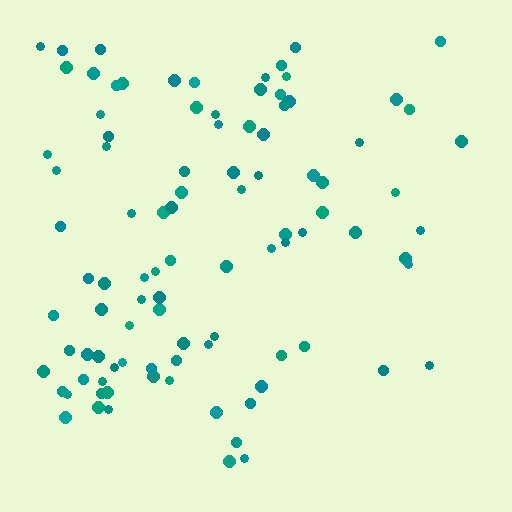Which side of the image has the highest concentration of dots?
The left.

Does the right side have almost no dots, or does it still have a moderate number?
Still a moderate number, just noticeably fewer than the left.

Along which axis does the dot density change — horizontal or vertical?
Horizontal.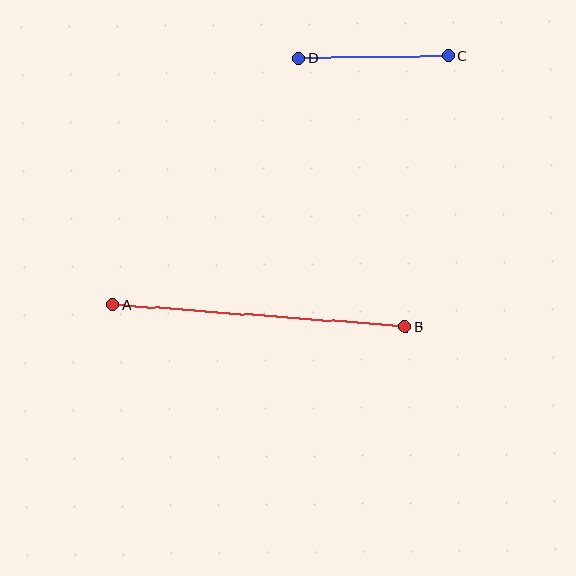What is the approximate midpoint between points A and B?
The midpoint is at approximately (259, 316) pixels.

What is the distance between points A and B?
The distance is approximately 293 pixels.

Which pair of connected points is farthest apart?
Points A and B are farthest apart.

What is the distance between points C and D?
The distance is approximately 150 pixels.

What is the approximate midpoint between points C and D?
The midpoint is at approximately (374, 57) pixels.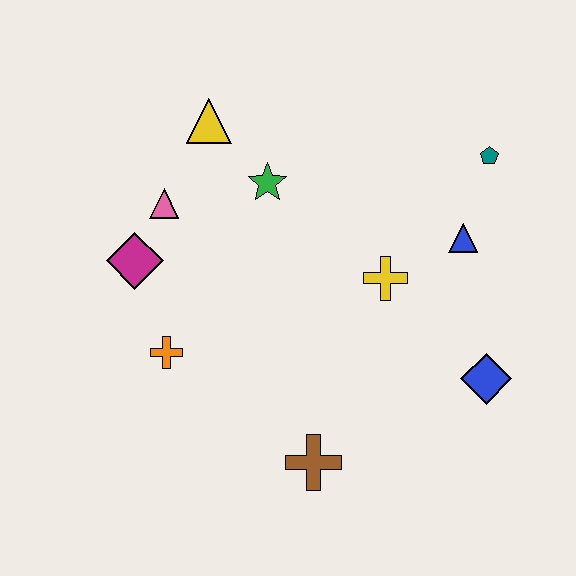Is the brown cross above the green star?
No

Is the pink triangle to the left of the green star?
Yes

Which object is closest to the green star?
The yellow triangle is closest to the green star.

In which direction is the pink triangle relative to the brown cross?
The pink triangle is above the brown cross.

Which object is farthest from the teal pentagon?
The orange cross is farthest from the teal pentagon.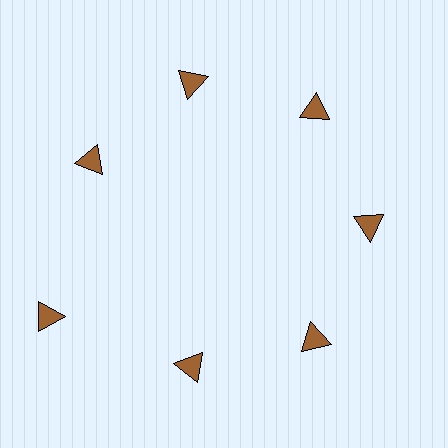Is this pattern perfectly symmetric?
No. The 7 brown triangles are arranged in a ring, but one element near the 8 o'clock position is pushed outward from the center, breaking the 7-fold rotational symmetry.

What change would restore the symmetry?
The symmetry would be restored by moving it inward, back onto the ring so that all 7 triangles sit at equal angles and equal distance from the center.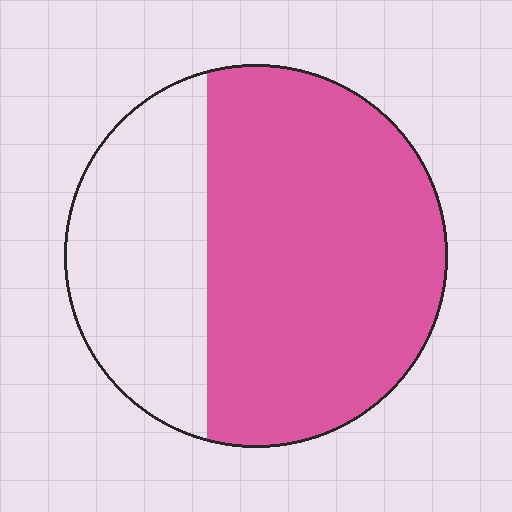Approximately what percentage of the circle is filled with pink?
Approximately 65%.